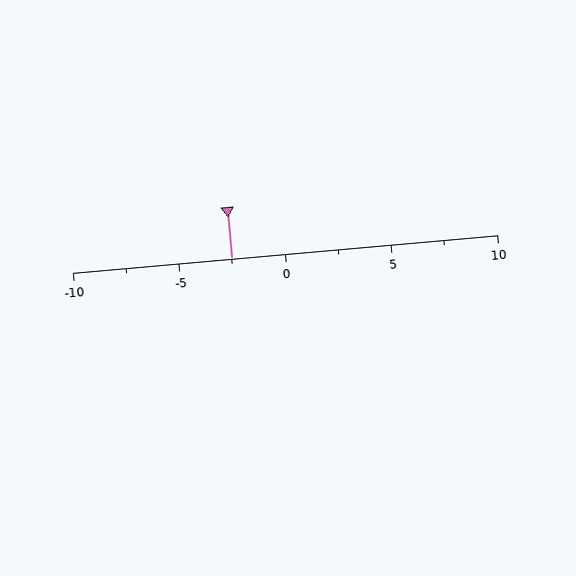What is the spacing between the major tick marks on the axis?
The major ticks are spaced 5 apart.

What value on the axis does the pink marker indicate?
The marker indicates approximately -2.5.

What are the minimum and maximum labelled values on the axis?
The axis runs from -10 to 10.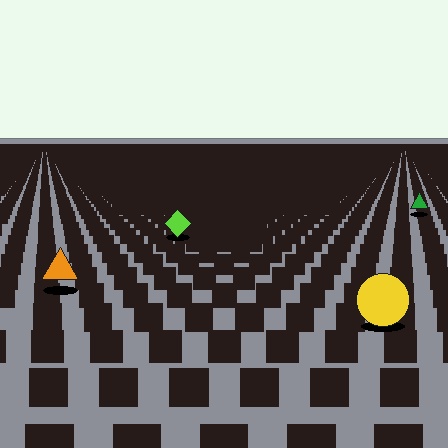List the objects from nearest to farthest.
From nearest to farthest: the yellow circle, the orange triangle, the lime diamond, the green triangle.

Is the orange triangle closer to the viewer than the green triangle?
Yes. The orange triangle is closer — you can tell from the texture gradient: the ground texture is coarser near it.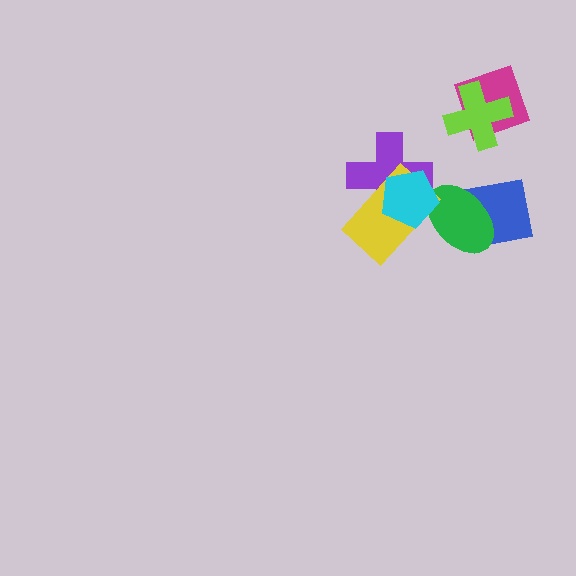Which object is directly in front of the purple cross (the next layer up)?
The yellow rectangle is directly in front of the purple cross.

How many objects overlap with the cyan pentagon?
3 objects overlap with the cyan pentagon.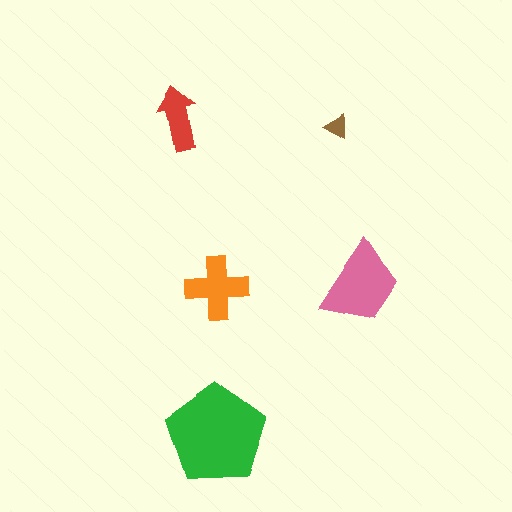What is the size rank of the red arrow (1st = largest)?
4th.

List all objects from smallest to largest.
The brown triangle, the red arrow, the orange cross, the pink trapezoid, the green pentagon.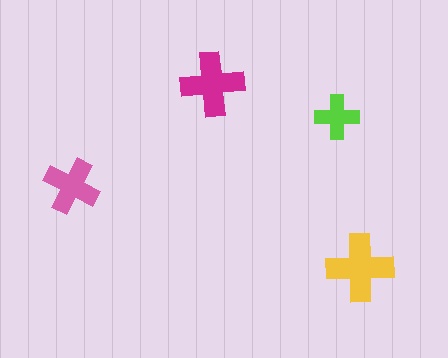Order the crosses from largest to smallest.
the yellow one, the magenta one, the pink one, the lime one.